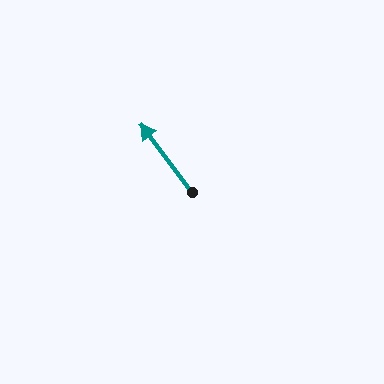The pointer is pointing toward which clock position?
Roughly 11 o'clock.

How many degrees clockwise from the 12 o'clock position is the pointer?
Approximately 323 degrees.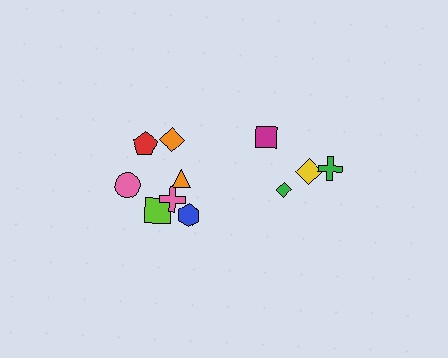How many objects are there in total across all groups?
There are 11 objects.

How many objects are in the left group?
There are 7 objects.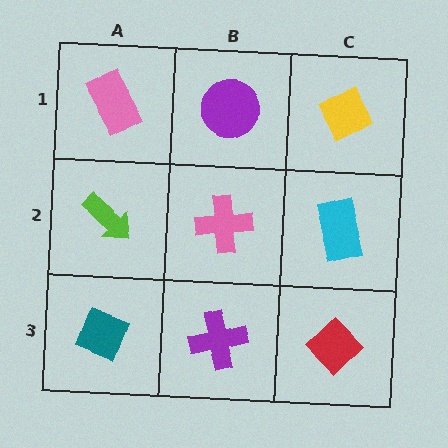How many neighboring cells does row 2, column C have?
3.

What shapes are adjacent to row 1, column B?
A pink cross (row 2, column B), a pink rectangle (row 1, column A), a yellow diamond (row 1, column C).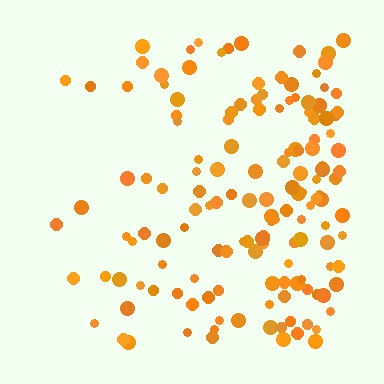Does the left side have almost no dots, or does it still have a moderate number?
Still a moderate number, just noticeably fewer than the right.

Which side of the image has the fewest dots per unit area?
The left.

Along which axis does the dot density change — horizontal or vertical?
Horizontal.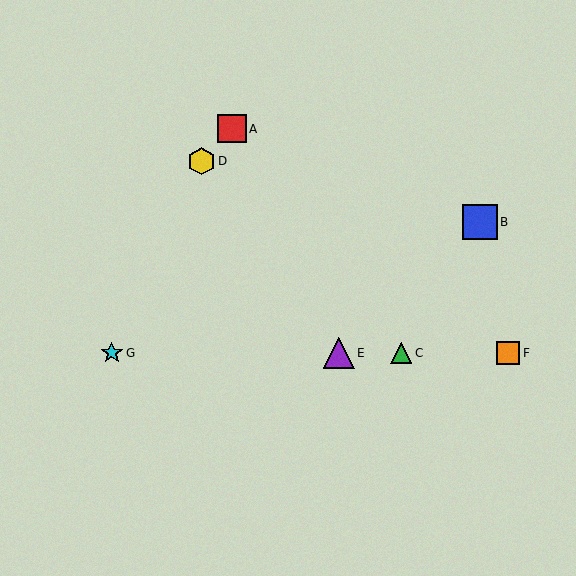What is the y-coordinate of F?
Object F is at y≈353.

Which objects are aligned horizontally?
Objects C, E, F, G are aligned horizontally.